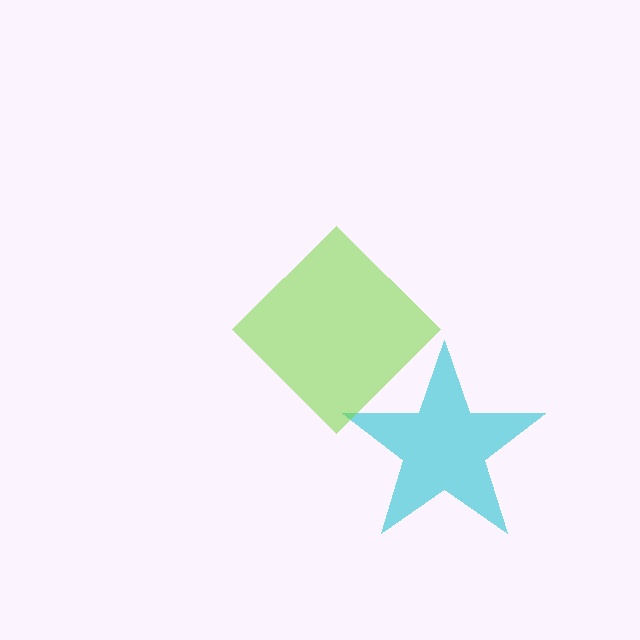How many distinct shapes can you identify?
There are 2 distinct shapes: a cyan star, a lime diamond.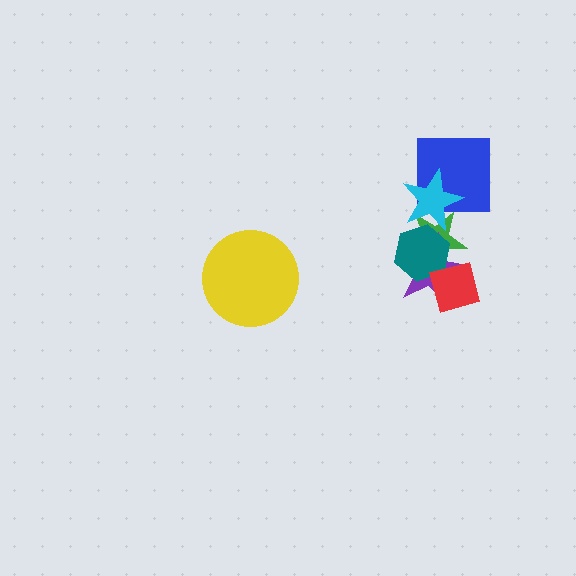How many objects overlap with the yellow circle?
0 objects overlap with the yellow circle.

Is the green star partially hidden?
Yes, it is partially covered by another shape.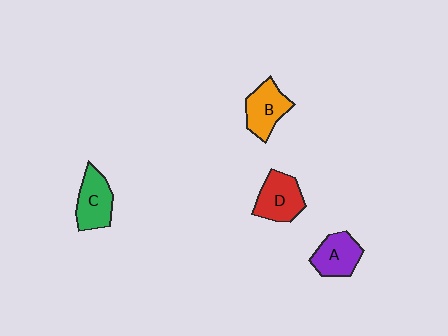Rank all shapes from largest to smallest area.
From largest to smallest: D (red), C (green), B (orange), A (purple).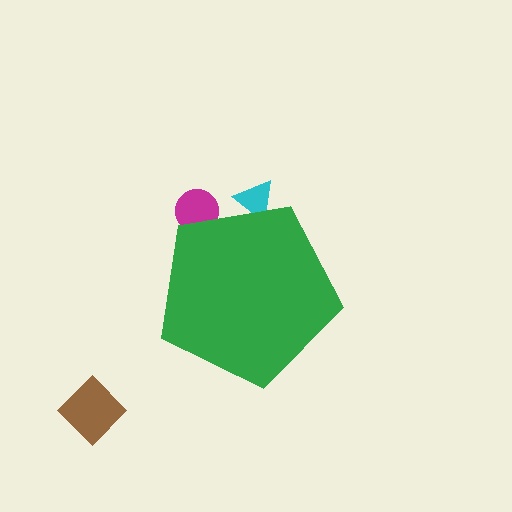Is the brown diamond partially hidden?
No, the brown diamond is fully visible.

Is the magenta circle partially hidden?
Yes, the magenta circle is partially hidden behind the green pentagon.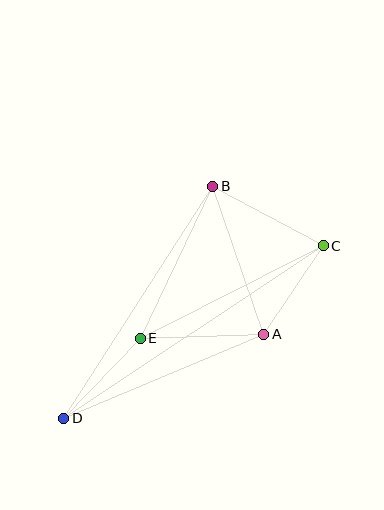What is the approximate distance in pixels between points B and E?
The distance between B and E is approximately 169 pixels.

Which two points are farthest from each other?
Points C and D are farthest from each other.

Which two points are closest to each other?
Points A and C are closest to each other.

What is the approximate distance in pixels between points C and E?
The distance between C and E is approximately 205 pixels.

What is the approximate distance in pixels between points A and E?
The distance between A and E is approximately 124 pixels.